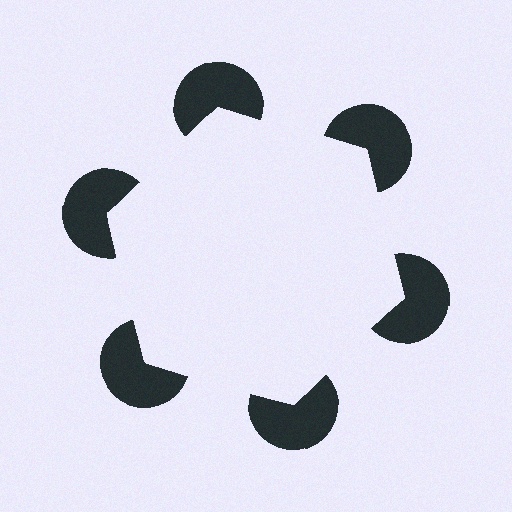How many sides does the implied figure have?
6 sides.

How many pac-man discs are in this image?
There are 6 — one at each vertex of the illusory hexagon.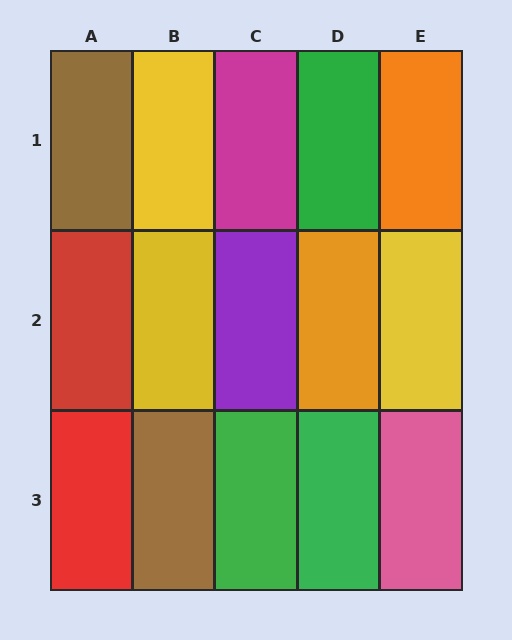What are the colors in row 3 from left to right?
Red, brown, green, green, pink.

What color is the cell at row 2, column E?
Yellow.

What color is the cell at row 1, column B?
Yellow.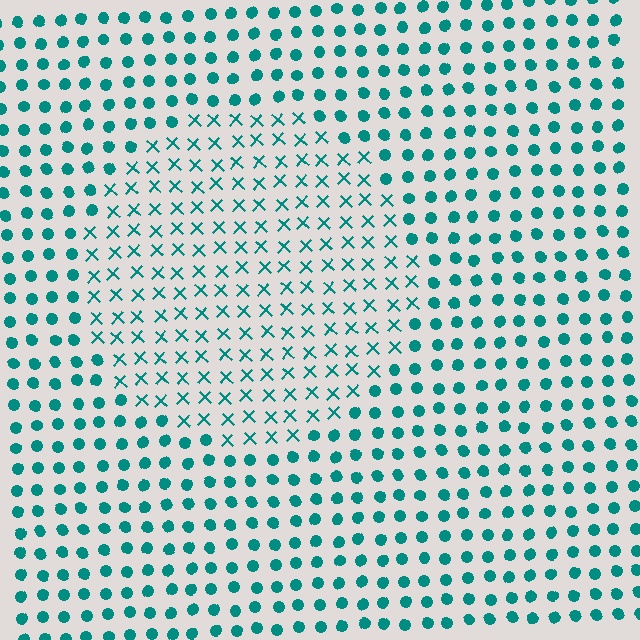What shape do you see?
I see a circle.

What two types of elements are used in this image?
The image uses X marks inside the circle region and circles outside it.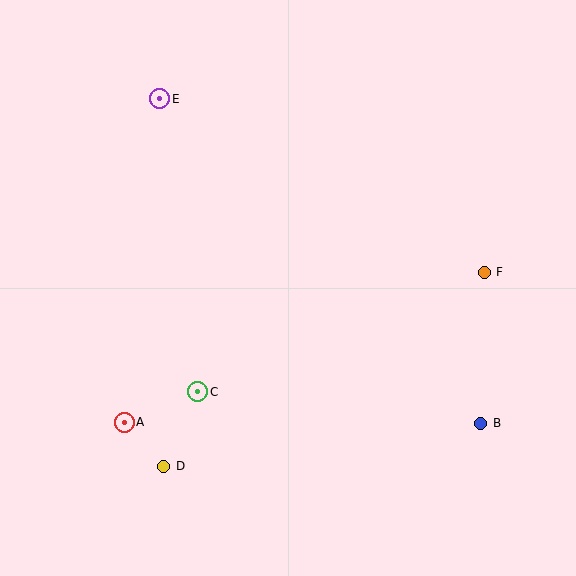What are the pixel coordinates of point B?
Point B is at (481, 423).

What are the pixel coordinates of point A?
Point A is at (124, 422).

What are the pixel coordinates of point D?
Point D is at (164, 466).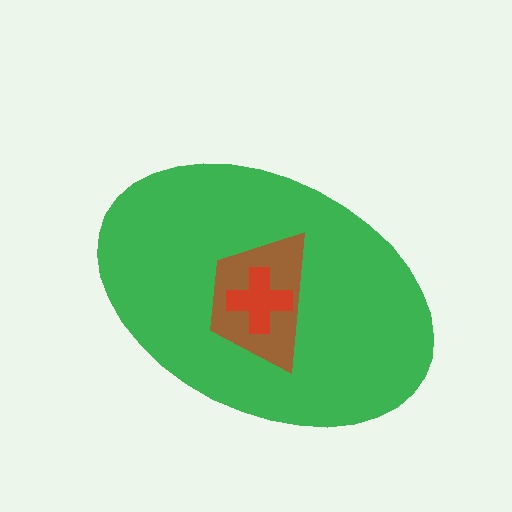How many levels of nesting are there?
3.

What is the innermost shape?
The red cross.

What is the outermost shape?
The green ellipse.